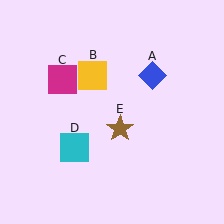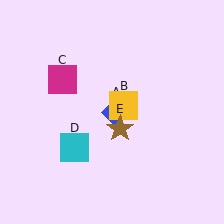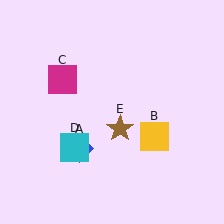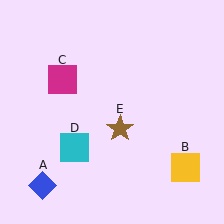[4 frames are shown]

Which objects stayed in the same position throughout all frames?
Magenta square (object C) and cyan square (object D) and brown star (object E) remained stationary.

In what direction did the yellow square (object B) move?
The yellow square (object B) moved down and to the right.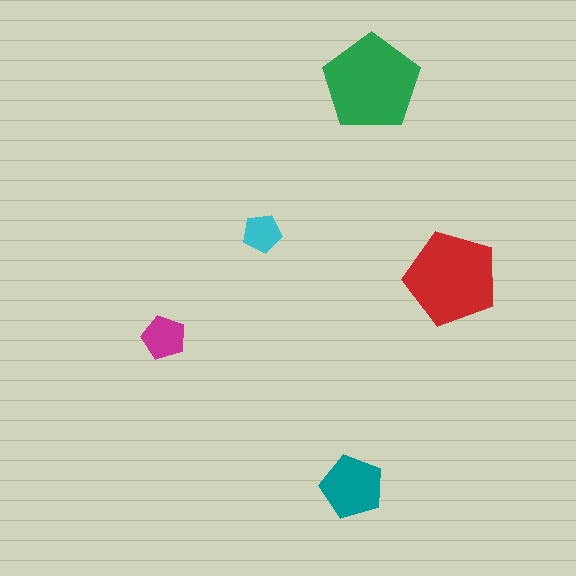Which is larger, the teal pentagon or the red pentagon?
The red one.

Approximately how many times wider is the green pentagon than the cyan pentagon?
About 2.5 times wider.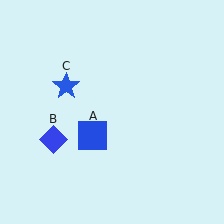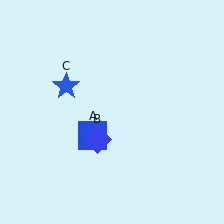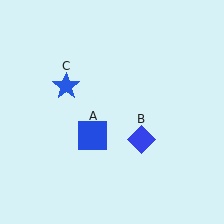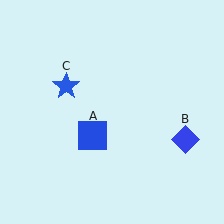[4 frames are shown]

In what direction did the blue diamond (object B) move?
The blue diamond (object B) moved right.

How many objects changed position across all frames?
1 object changed position: blue diamond (object B).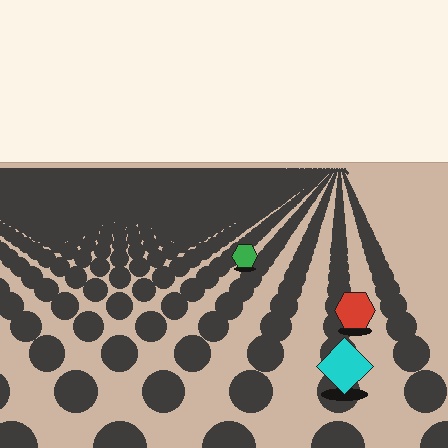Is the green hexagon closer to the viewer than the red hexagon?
No. The red hexagon is closer — you can tell from the texture gradient: the ground texture is coarser near it.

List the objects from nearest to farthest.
From nearest to farthest: the cyan diamond, the red hexagon, the green hexagon.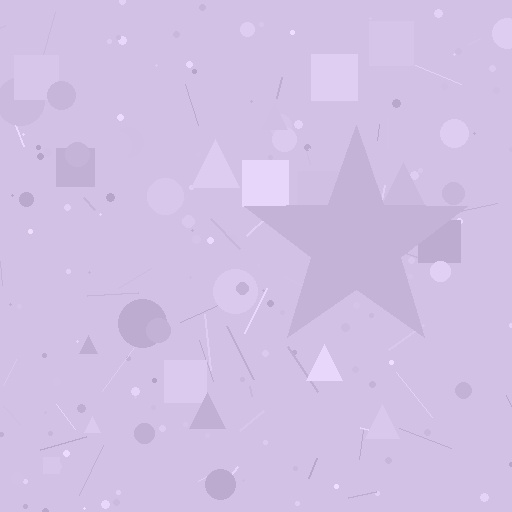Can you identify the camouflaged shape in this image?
The camouflaged shape is a star.